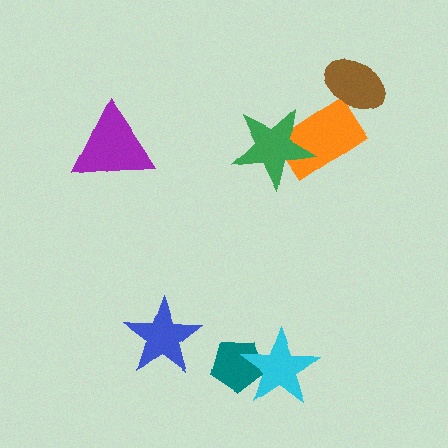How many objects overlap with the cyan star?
1 object overlaps with the cyan star.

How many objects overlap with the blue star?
0 objects overlap with the blue star.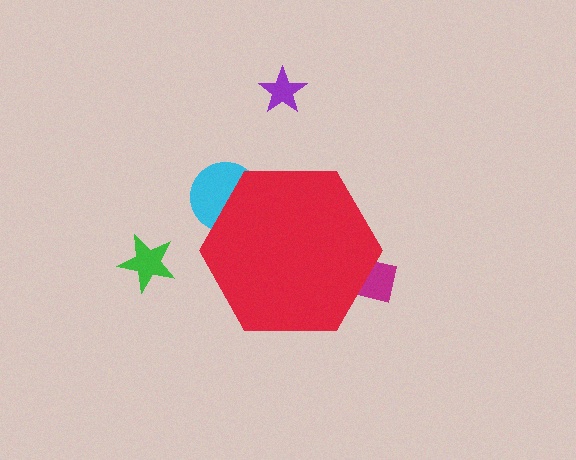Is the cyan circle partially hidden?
Yes, the cyan circle is partially hidden behind the red hexagon.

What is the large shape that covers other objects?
A red hexagon.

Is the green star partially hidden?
No, the green star is fully visible.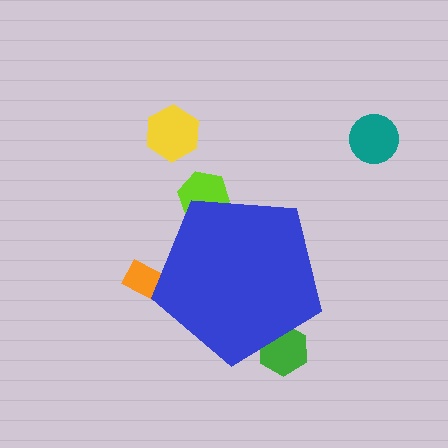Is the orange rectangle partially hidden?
Yes, the orange rectangle is partially hidden behind the blue pentagon.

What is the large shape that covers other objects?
A blue pentagon.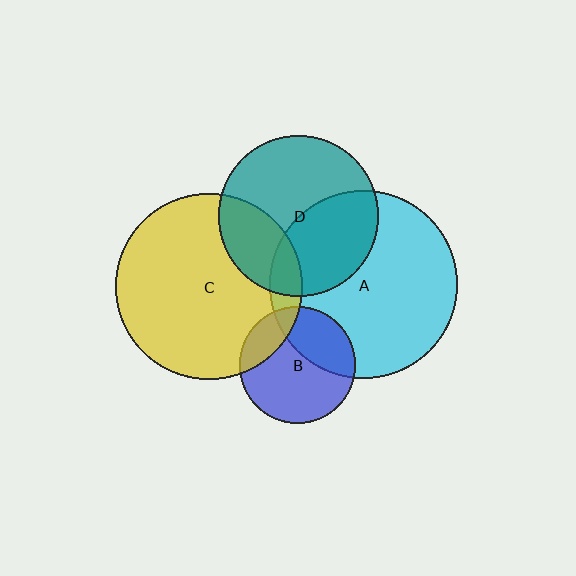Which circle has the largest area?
Circle A (cyan).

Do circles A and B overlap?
Yes.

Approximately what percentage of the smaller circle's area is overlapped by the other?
Approximately 35%.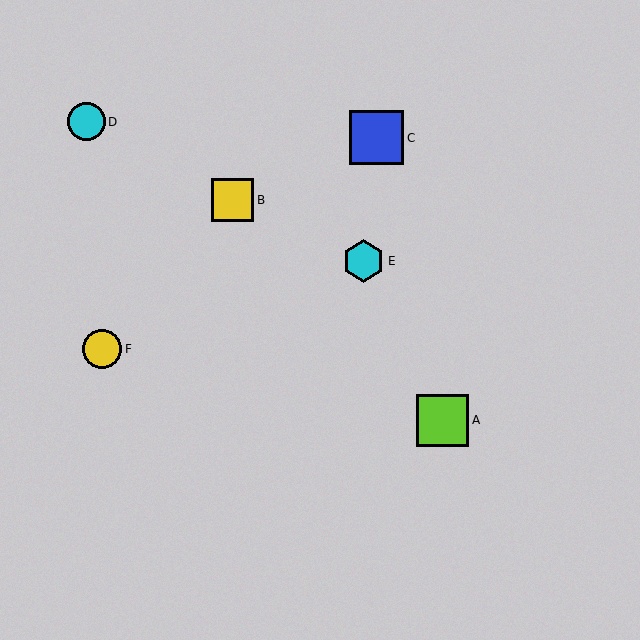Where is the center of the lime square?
The center of the lime square is at (442, 420).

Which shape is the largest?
The blue square (labeled C) is the largest.